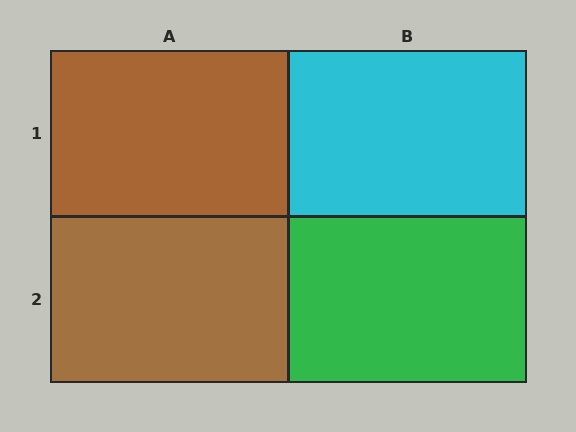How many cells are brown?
2 cells are brown.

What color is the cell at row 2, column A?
Brown.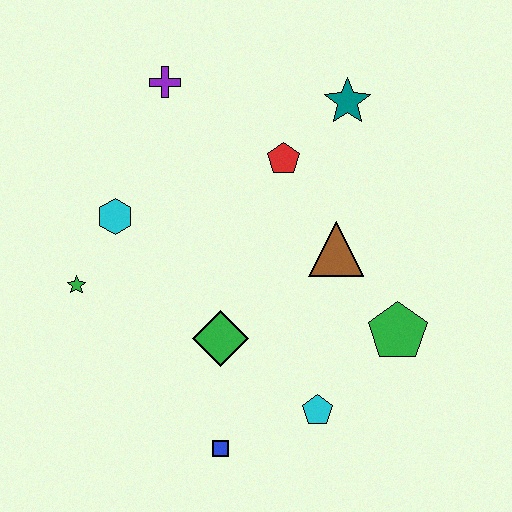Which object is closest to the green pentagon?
The brown triangle is closest to the green pentagon.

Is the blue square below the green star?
Yes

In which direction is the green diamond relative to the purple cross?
The green diamond is below the purple cross.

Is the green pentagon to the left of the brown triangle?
No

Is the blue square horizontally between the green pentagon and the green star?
Yes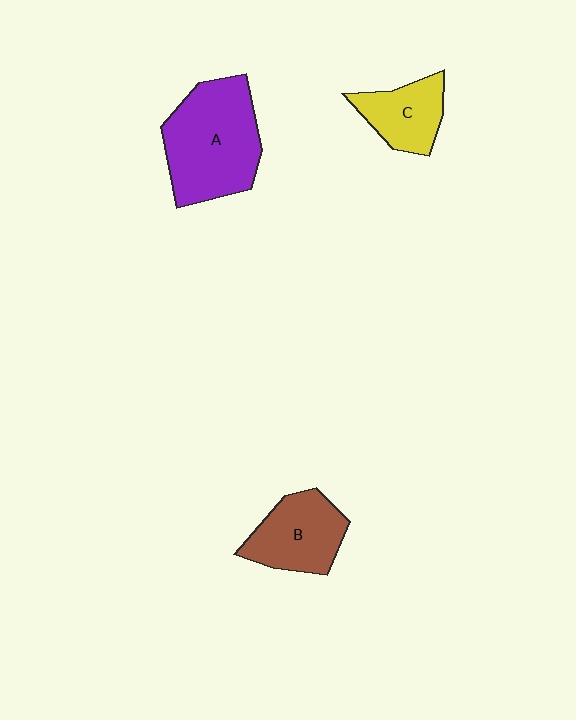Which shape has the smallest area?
Shape C (yellow).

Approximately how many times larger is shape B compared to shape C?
Approximately 1.3 times.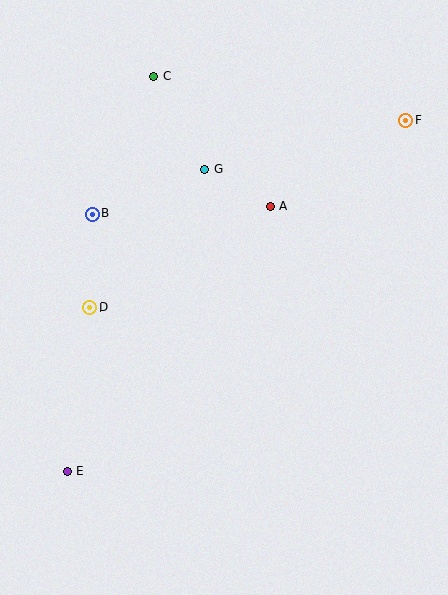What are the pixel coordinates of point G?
Point G is at (205, 169).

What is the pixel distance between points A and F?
The distance between A and F is 161 pixels.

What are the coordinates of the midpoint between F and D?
The midpoint between F and D is at (248, 214).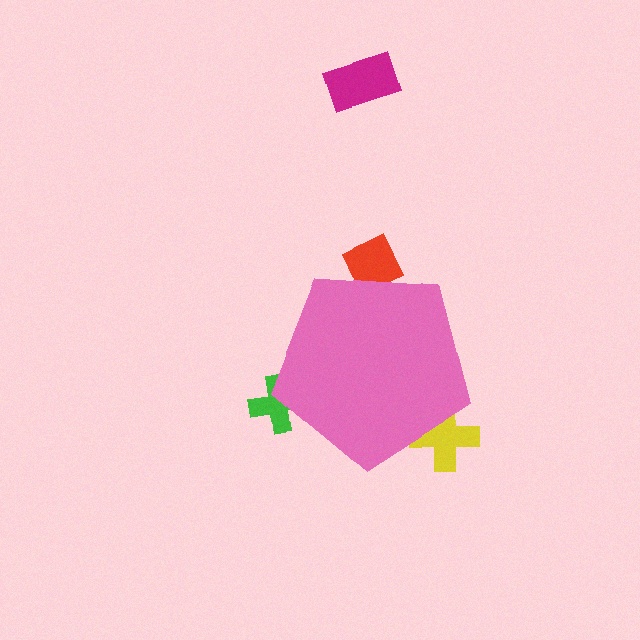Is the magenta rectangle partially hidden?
No, the magenta rectangle is fully visible.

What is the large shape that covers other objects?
A pink pentagon.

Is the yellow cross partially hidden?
Yes, the yellow cross is partially hidden behind the pink pentagon.